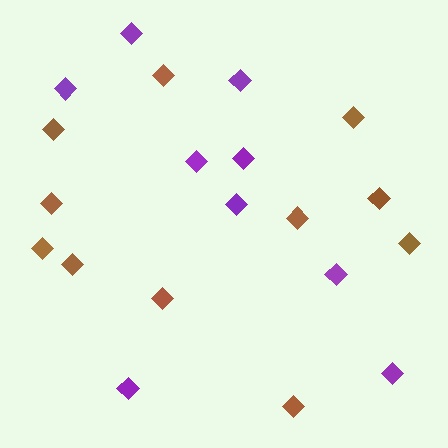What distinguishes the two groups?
There are 2 groups: one group of brown diamonds (11) and one group of purple diamonds (9).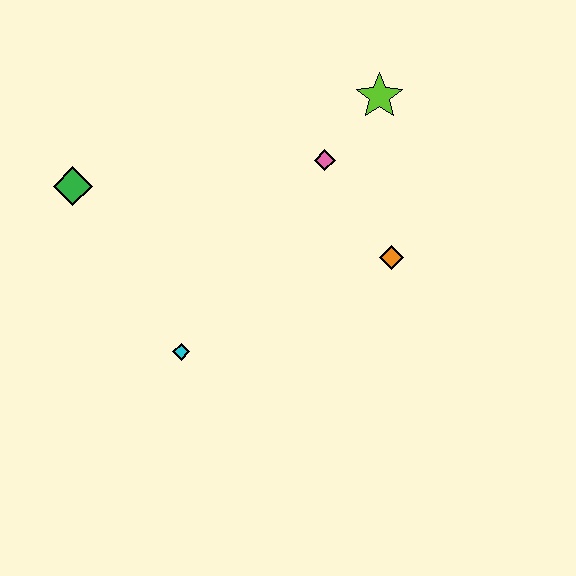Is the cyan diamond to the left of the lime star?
Yes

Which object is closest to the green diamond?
The cyan diamond is closest to the green diamond.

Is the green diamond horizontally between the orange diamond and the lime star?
No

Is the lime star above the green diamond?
Yes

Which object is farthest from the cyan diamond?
The lime star is farthest from the cyan diamond.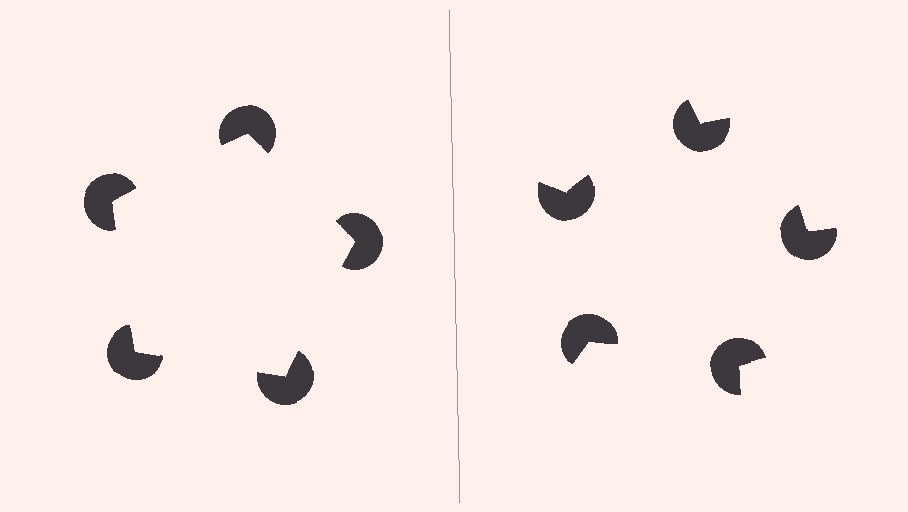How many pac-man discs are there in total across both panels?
10 — 5 on each side.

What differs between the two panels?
The pac-man discs are positioned identically on both sides; only the wedge orientations differ. On the left they align to a pentagon; on the right they are misaligned.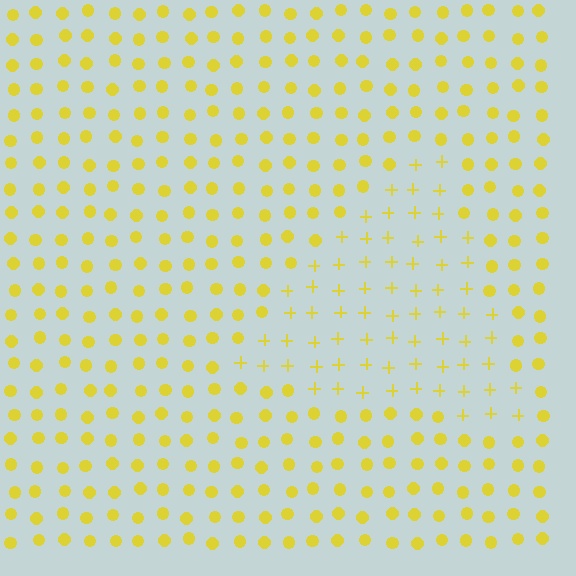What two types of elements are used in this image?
The image uses plus signs inside the triangle region and circles outside it.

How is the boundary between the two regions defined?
The boundary is defined by a change in element shape: plus signs inside vs. circles outside. All elements share the same color and spacing.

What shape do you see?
I see a triangle.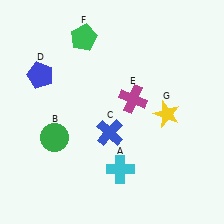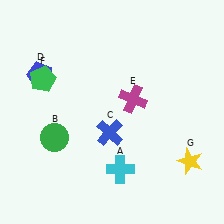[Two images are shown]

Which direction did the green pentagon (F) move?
The green pentagon (F) moved down.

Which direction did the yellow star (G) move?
The yellow star (G) moved down.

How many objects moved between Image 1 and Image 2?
2 objects moved between the two images.